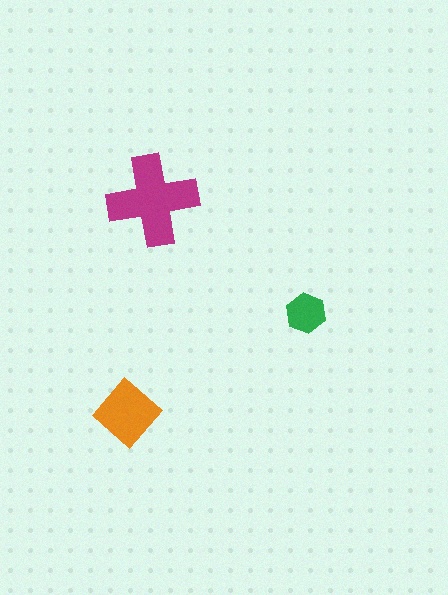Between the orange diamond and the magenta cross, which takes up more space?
The magenta cross.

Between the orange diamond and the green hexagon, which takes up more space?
The orange diamond.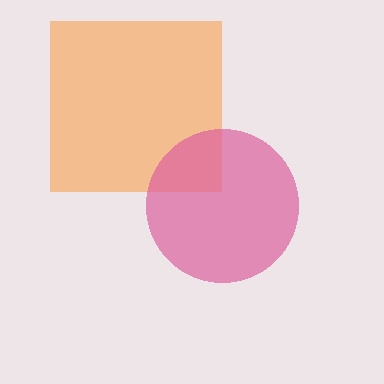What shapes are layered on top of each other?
The layered shapes are: an orange square, a pink circle.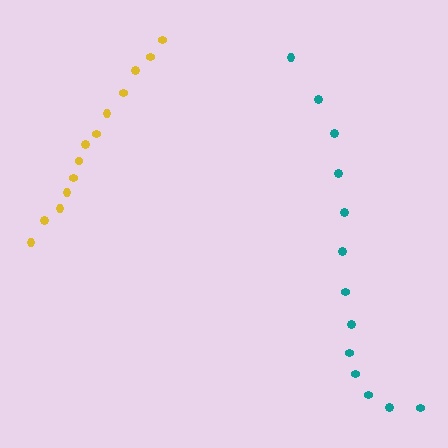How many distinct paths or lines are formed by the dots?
There are 2 distinct paths.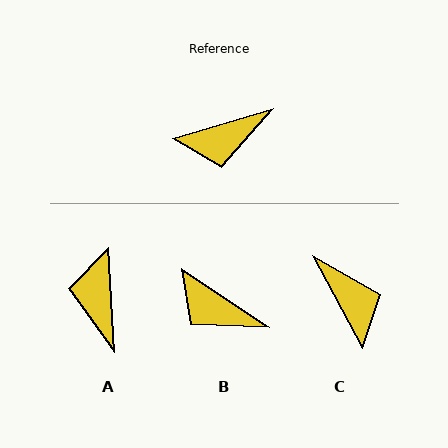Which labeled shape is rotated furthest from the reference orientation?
A, about 103 degrees away.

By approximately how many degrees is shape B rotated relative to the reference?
Approximately 50 degrees clockwise.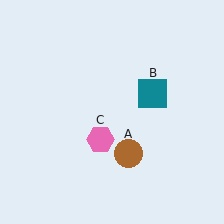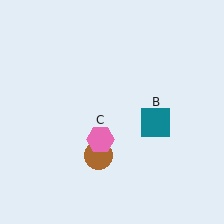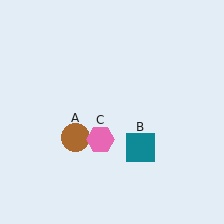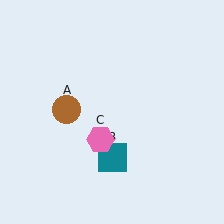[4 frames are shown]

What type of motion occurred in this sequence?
The brown circle (object A), teal square (object B) rotated clockwise around the center of the scene.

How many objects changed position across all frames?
2 objects changed position: brown circle (object A), teal square (object B).